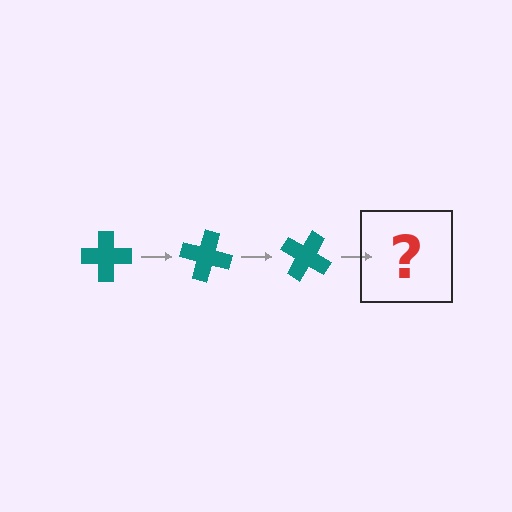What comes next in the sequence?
The next element should be a teal cross rotated 45 degrees.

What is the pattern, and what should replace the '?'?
The pattern is that the cross rotates 15 degrees each step. The '?' should be a teal cross rotated 45 degrees.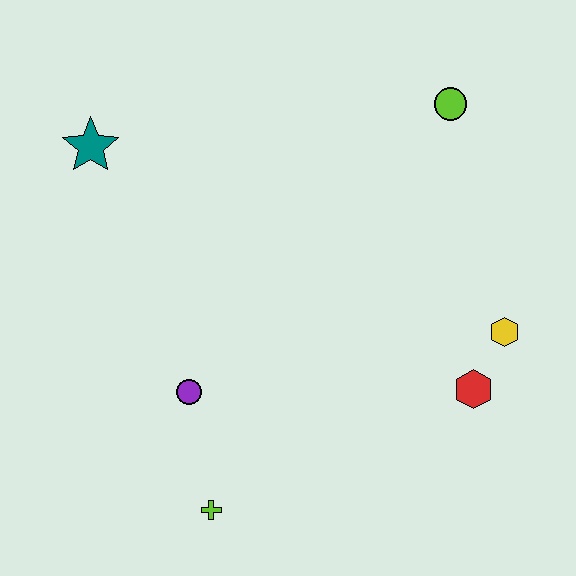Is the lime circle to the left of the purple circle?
No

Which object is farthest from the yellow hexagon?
The teal star is farthest from the yellow hexagon.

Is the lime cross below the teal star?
Yes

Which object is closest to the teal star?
The purple circle is closest to the teal star.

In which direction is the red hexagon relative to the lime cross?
The red hexagon is to the right of the lime cross.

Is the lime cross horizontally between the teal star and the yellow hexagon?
Yes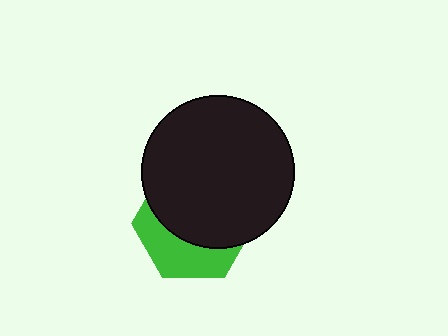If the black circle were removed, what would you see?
You would see the complete green hexagon.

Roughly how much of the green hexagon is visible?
A small part of it is visible (roughly 36%).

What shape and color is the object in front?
The object in front is a black circle.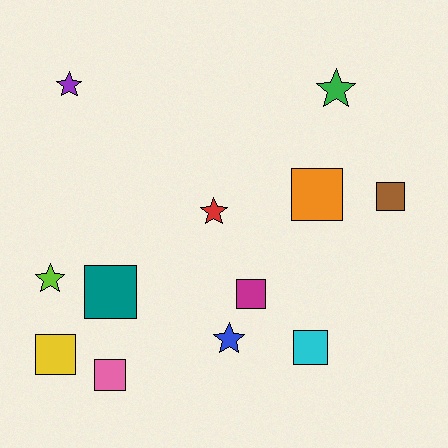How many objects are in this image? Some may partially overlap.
There are 12 objects.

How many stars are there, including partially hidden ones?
There are 5 stars.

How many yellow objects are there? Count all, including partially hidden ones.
There is 1 yellow object.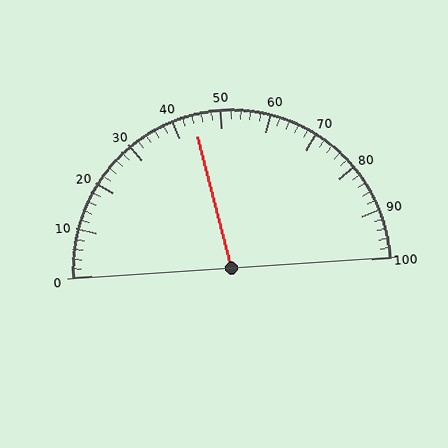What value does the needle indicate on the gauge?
The needle indicates approximately 44.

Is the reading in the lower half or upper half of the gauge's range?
The reading is in the lower half of the range (0 to 100).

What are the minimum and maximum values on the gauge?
The gauge ranges from 0 to 100.